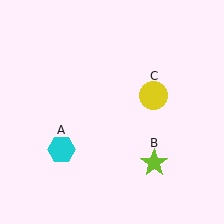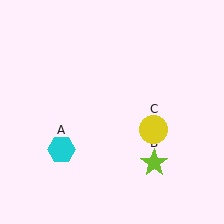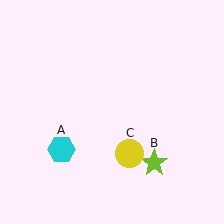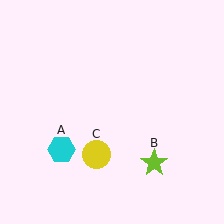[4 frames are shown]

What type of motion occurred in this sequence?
The yellow circle (object C) rotated clockwise around the center of the scene.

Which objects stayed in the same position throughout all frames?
Cyan hexagon (object A) and lime star (object B) remained stationary.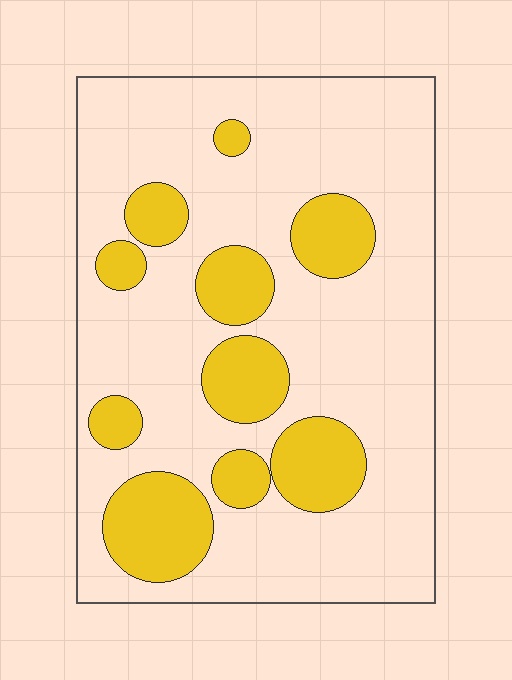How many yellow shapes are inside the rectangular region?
10.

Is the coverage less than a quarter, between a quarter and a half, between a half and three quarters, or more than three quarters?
Less than a quarter.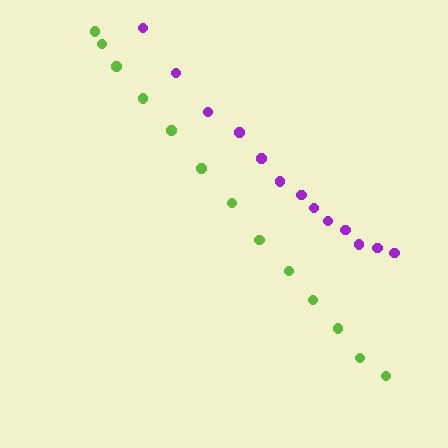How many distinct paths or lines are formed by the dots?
There are 2 distinct paths.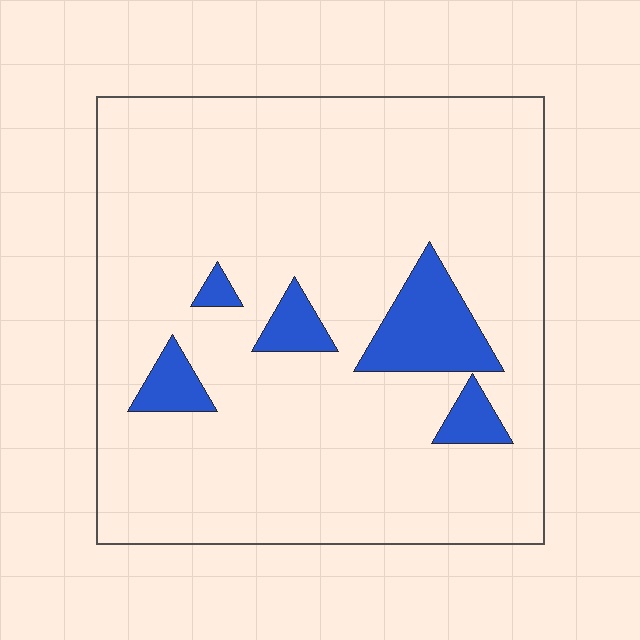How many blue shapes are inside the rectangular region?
5.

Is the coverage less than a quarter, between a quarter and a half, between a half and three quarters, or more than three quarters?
Less than a quarter.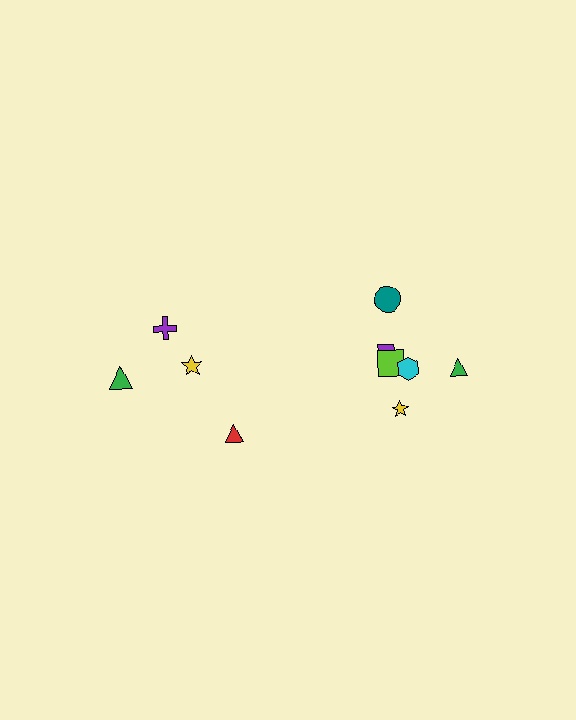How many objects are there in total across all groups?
There are 10 objects.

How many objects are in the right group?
There are 6 objects.